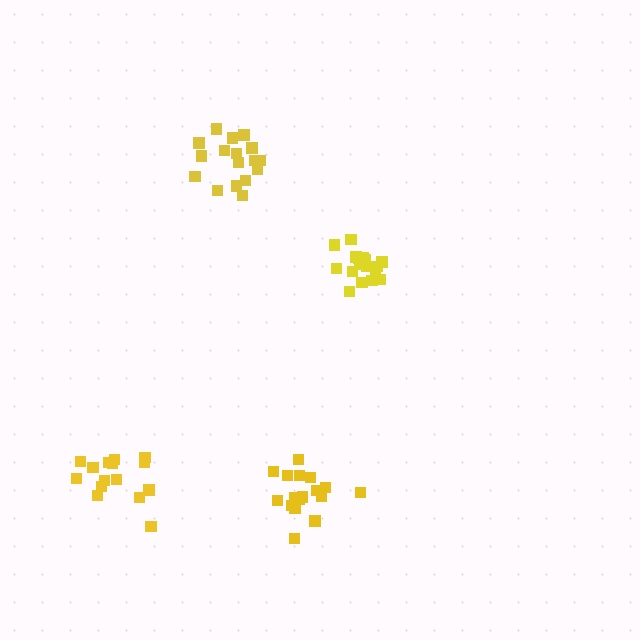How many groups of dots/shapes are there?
There are 4 groups.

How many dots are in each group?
Group 1: 17 dots, Group 2: 15 dots, Group 3: 17 dots, Group 4: 17 dots (66 total).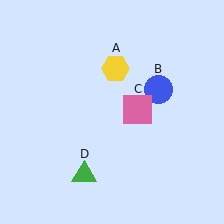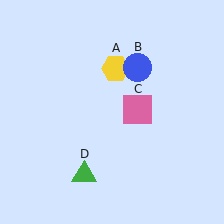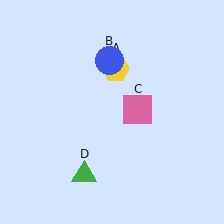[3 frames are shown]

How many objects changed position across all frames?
1 object changed position: blue circle (object B).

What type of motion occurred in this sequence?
The blue circle (object B) rotated counterclockwise around the center of the scene.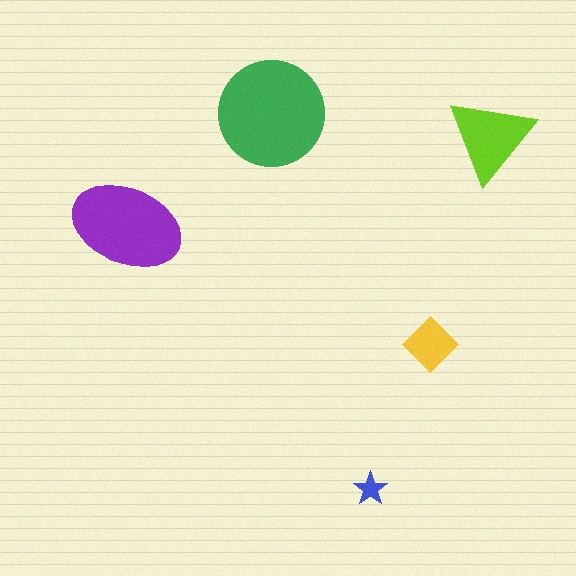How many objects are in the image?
There are 5 objects in the image.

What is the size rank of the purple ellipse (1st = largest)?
2nd.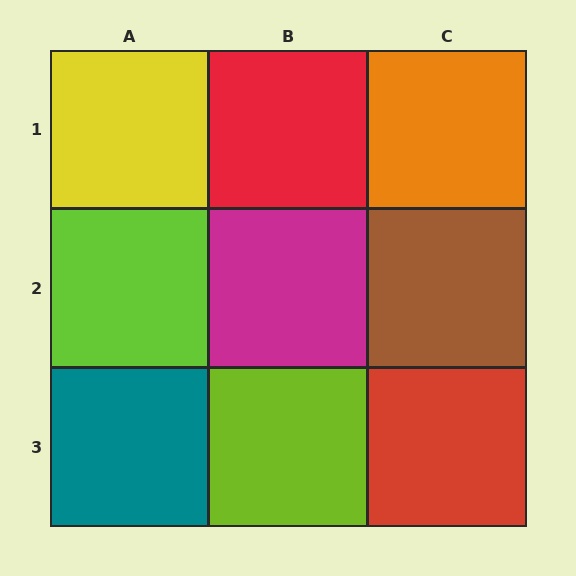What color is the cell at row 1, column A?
Yellow.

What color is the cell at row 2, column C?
Brown.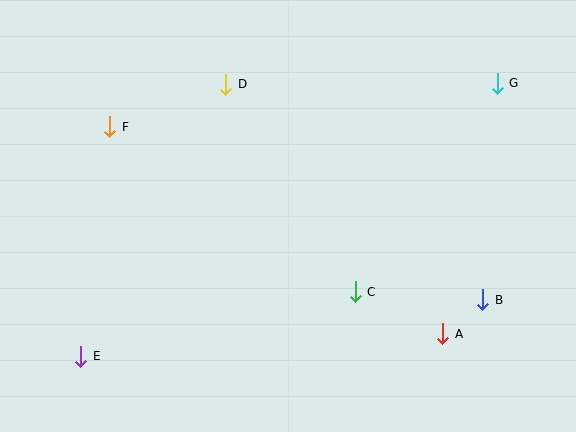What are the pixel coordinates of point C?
Point C is at (355, 292).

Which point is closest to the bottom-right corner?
Point B is closest to the bottom-right corner.